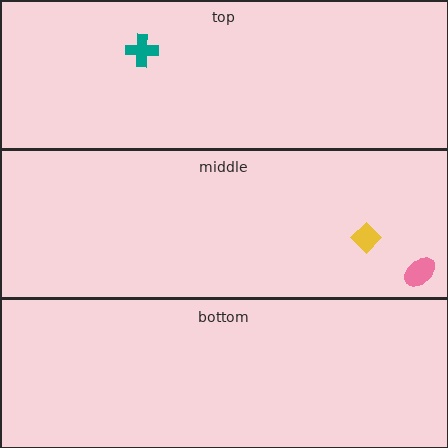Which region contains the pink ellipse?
The middle region.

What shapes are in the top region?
The teal cross.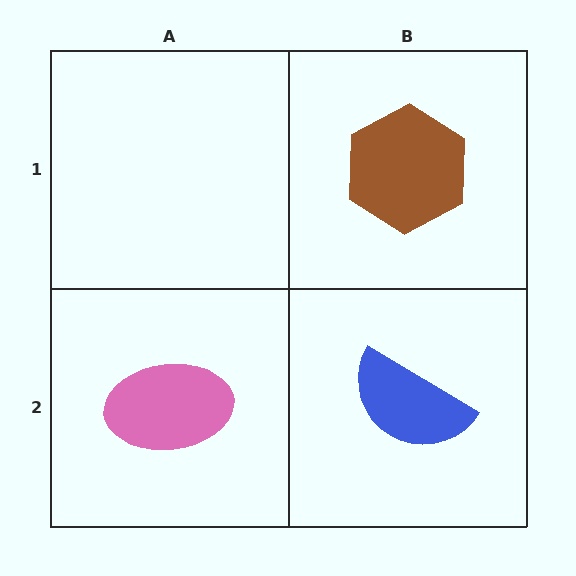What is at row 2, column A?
A pink ellipse.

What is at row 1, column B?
A brown hexagon.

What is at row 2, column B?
A blue semicircle.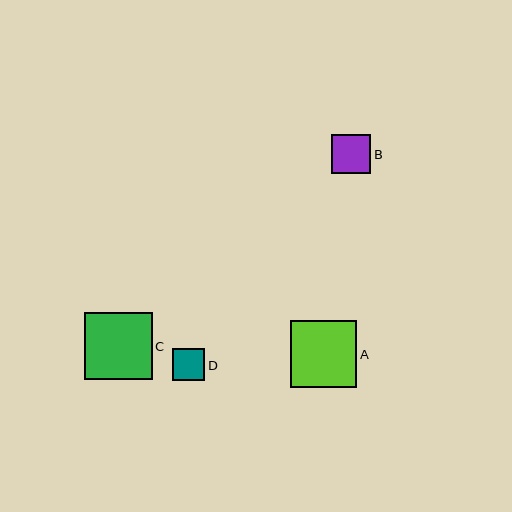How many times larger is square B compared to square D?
Square B is approximately 1.2 times the size of square D.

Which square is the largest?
Square C is the largest with a size of approximately 67 pixels.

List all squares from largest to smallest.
From largest to smallest: C, A, B, D.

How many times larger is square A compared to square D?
Square A is approximately 2.1 times the size of square D.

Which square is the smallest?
Square D is the smallest with a size of approximately 32 pixels.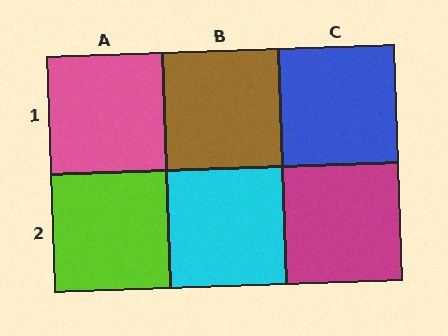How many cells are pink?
1 cell is pink.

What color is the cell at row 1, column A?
Pink.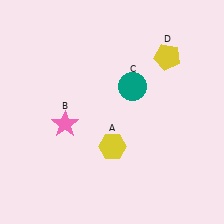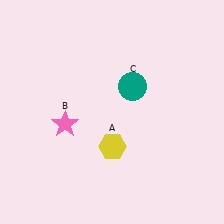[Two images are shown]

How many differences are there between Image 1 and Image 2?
There is 1 difference between the two images.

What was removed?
The yellow pentagon (D) was removed in Image 2.